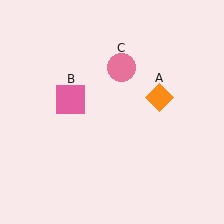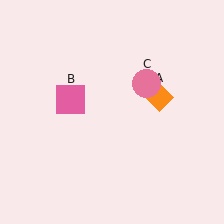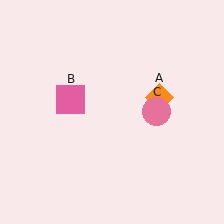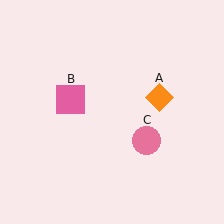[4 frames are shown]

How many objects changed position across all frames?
1 object changed position: pink circle (object C).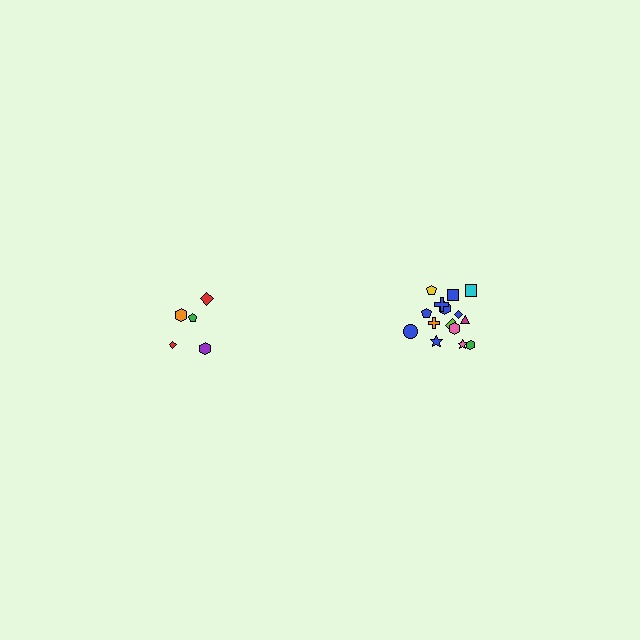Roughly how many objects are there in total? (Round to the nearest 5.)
Roughly 20 objects in total.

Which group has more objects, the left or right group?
The right group.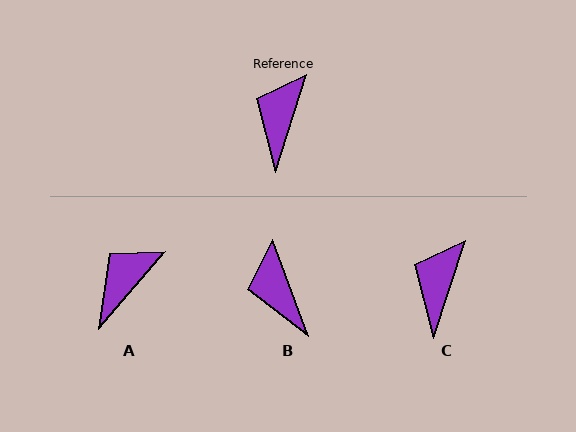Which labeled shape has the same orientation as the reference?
C.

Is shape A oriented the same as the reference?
No, it is off by about 23 degrees.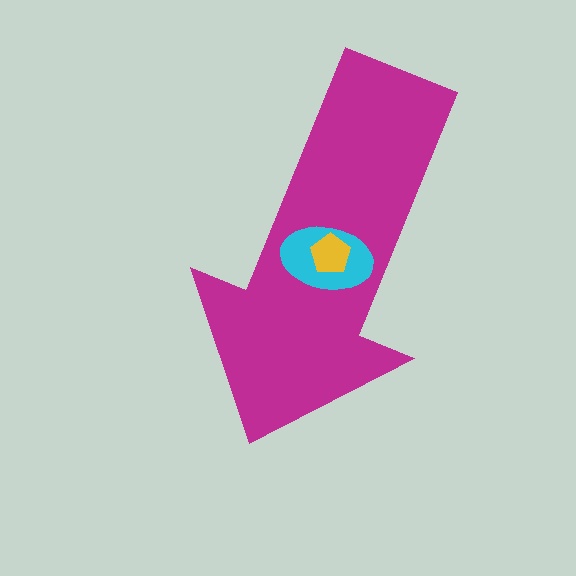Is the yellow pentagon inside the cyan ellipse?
Yes.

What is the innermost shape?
The yellow pentagon.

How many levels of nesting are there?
3.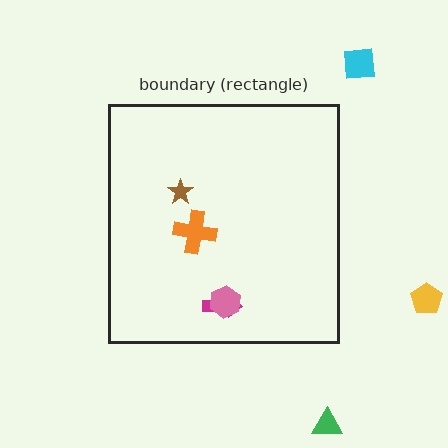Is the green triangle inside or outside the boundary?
Outside.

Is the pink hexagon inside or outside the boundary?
Inside.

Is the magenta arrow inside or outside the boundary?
Inside.